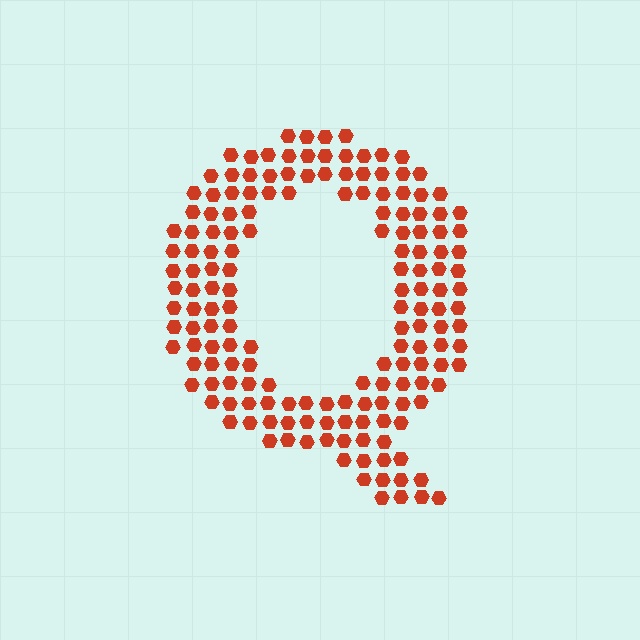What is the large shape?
The large shape is the letter Q.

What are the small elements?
The small elements are hexagons.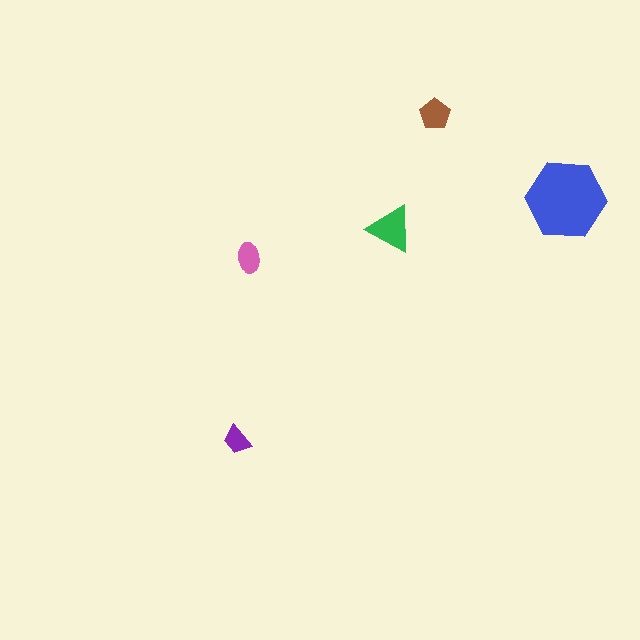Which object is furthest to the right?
The blue hexagon is rightmost.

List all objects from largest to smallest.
The blue hexagon, the green triangle, the brown pentagon, the pink ellipse, the purple trapezoid.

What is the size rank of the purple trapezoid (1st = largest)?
5th.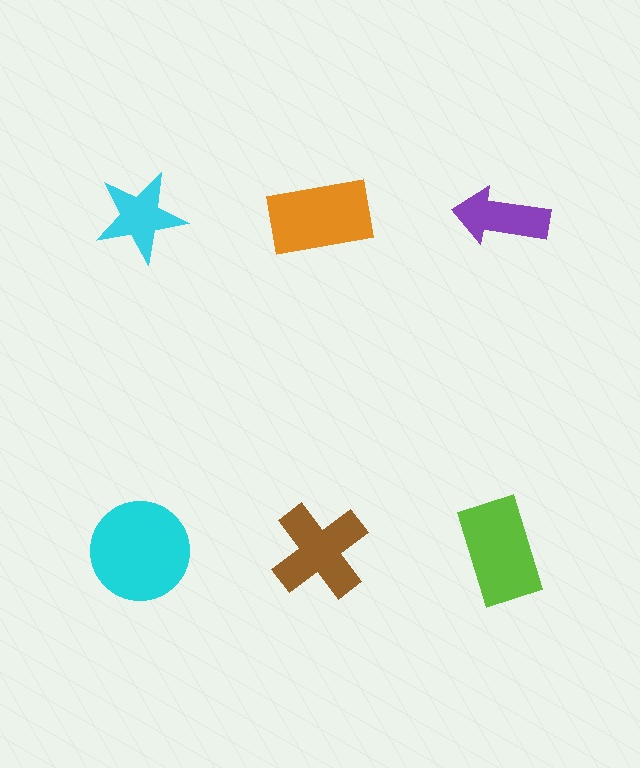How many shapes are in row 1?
3 shapes.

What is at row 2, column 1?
A cyan circle.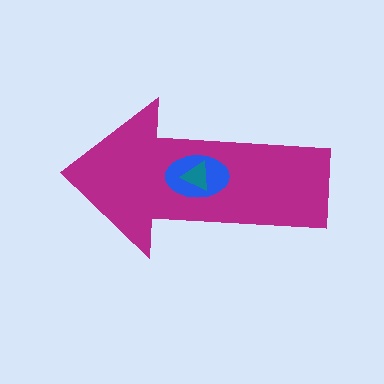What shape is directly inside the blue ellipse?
The teal triangle.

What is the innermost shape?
The teal triangle.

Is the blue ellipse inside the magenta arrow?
Yes.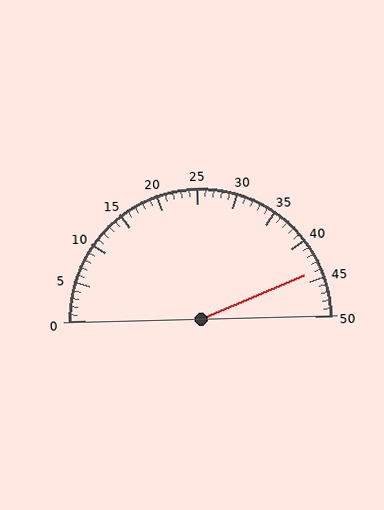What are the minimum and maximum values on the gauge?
The gauge ranges from 0 to 50.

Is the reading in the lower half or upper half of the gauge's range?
The reading is in the upper half of the range (0 to 50).